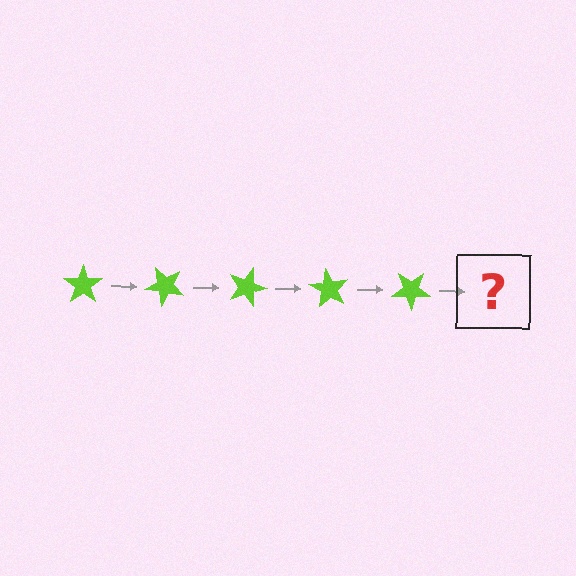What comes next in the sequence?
The next element should be a lime star rotated 225 degrees.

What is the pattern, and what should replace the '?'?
The pattern is that the star rotates 45 degrees each step. The '?' should be a lime star rotated 225 degrees.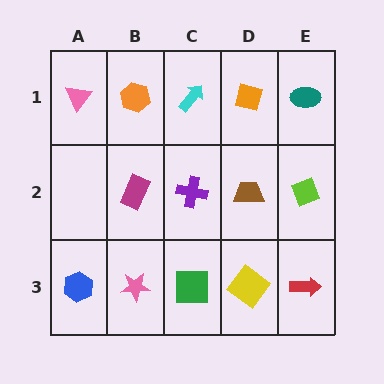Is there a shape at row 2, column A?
No, that cell is empty.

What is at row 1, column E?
A teal ellipse.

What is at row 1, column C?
A cyan arrow.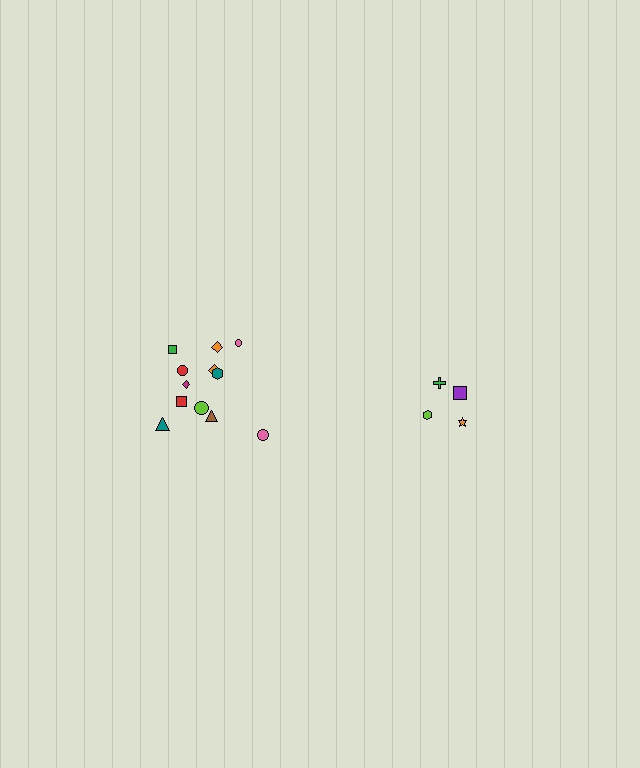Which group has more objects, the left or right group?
The left group.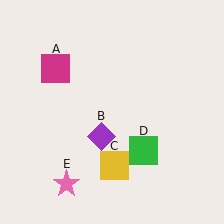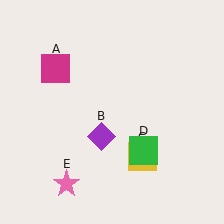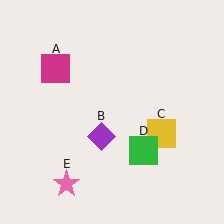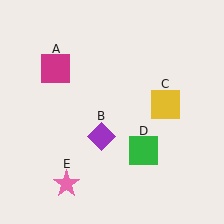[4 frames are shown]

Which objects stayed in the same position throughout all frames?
Magenta square (object A) and purple diamond (object B) and green square (object D) and pink star (object E) remained stationary.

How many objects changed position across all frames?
1 object changed position: yellow square (object C).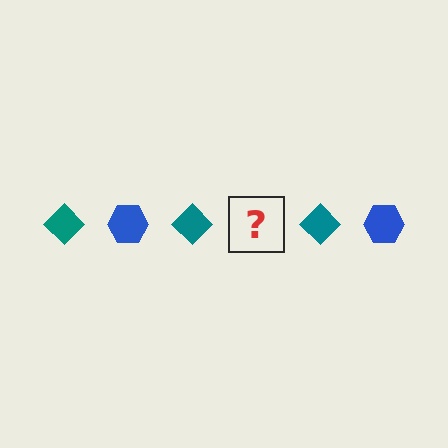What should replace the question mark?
The question mark should be replaced with a blue hexagon.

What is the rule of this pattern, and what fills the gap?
The rule is that the pattern alternates between teal diamond and blue hexagon. The gap should be filled with a blue hexagon.